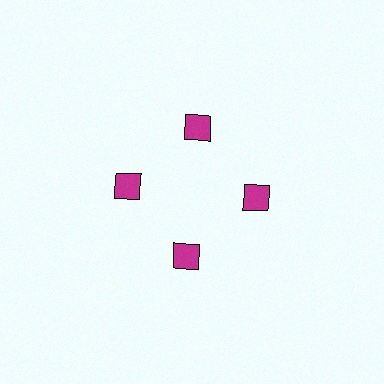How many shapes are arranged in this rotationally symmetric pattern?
There are 4 shapes, arranged in 4 groups of 1.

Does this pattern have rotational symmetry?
Yes, this pattern has 4-fold rotational symmetry. It looks the same after rotating 90 degrees around the center.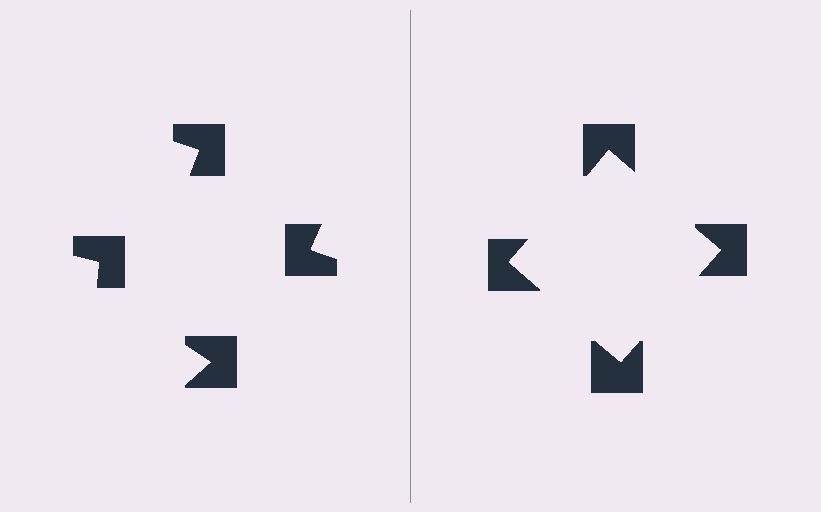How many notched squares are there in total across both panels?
8 — 4 on each side.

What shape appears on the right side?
An illusory square.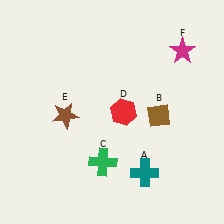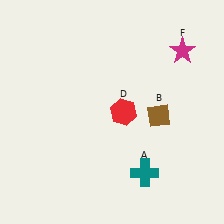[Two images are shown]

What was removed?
The green cross (C), the brown star (E) were removed in Image 2.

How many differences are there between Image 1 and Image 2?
There are 2 differences between the two images.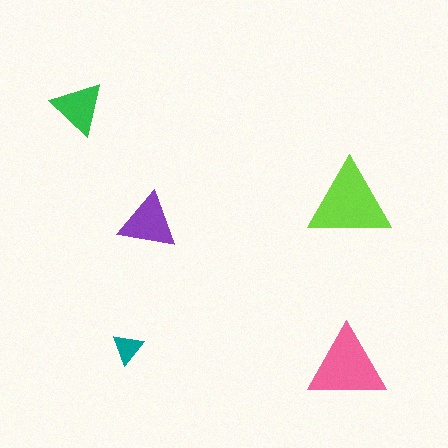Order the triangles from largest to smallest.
the lime one, the pink one, the purple one, the green one, the teal one.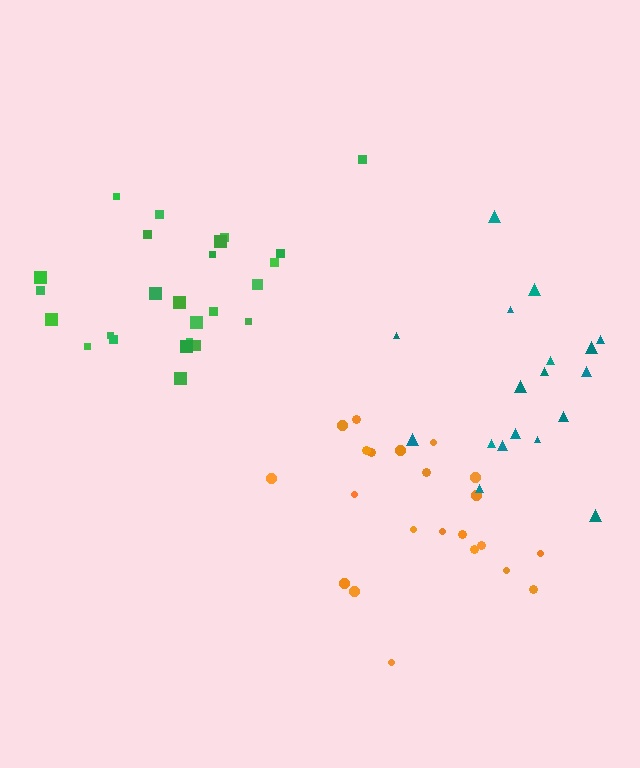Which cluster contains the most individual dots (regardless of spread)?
Green (25).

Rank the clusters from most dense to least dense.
teal, green, orange.